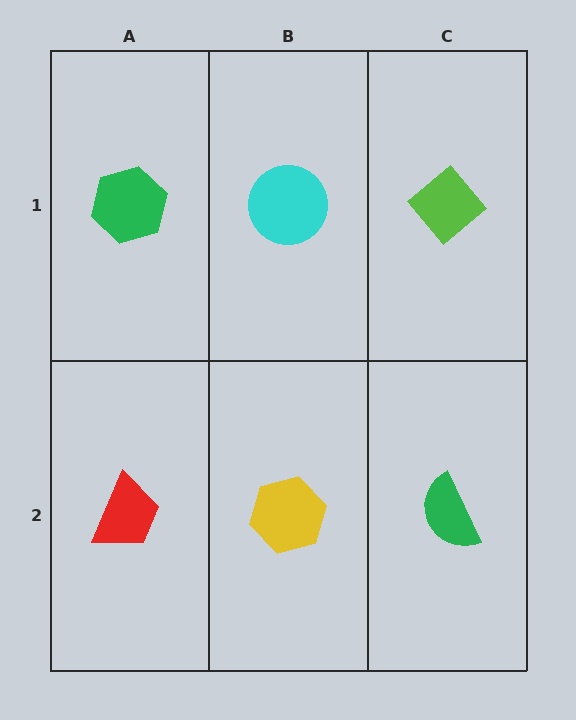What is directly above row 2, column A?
A green hexagon.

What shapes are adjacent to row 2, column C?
A lime diamond (row 1, column C), a yellow hexagon (row 2, column B).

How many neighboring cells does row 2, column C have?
2.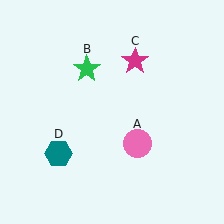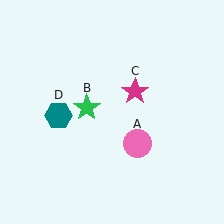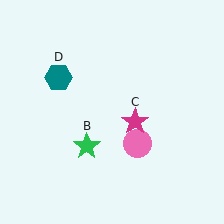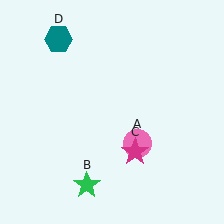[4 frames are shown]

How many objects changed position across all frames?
3 objects changed position: green star (object B), magenta star (object C), teal hexagon (object D).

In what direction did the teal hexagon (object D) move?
The teal hexagon (object D) moved up.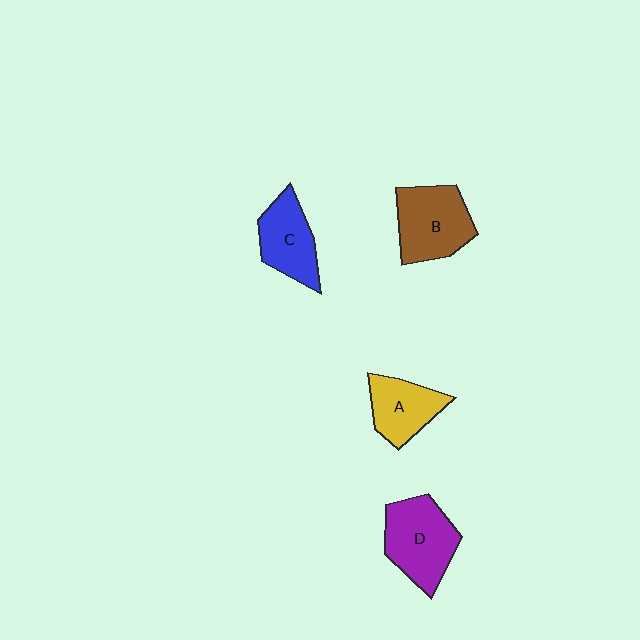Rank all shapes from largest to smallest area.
From largest to smallest: D (purple), B (brown), C (blue), A (yellow).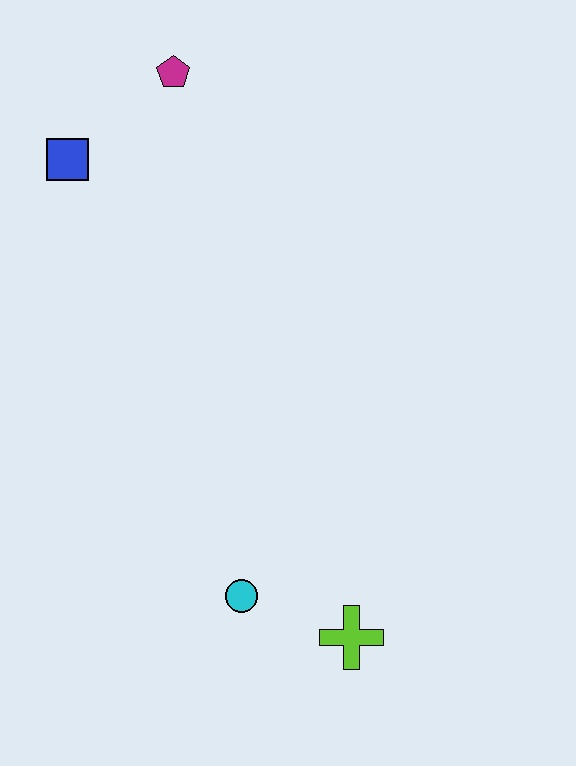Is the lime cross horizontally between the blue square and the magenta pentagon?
No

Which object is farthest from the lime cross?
The magenta pentagon is farthest from the lime cross.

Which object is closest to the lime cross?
The cyan circle is closest to the lime cross.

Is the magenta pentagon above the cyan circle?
Yes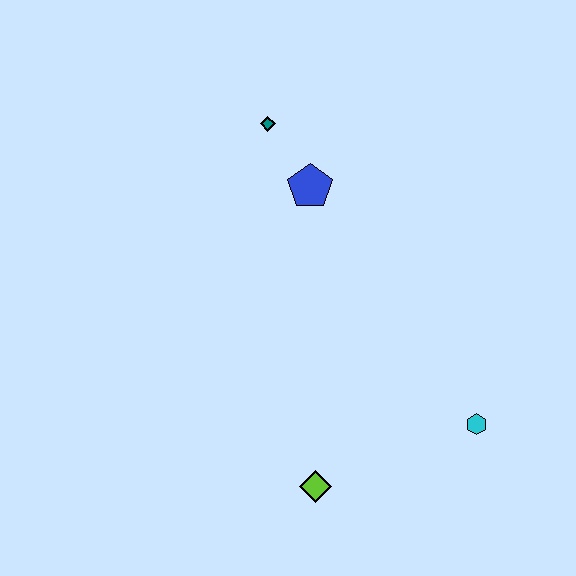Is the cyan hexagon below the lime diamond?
No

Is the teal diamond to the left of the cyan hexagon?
Yes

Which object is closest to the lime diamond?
The cyan hexagon is closest to the lime diamond.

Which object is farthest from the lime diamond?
The teal diamond is farthest from the lime diamond.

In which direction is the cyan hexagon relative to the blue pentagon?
The cyan hexagon is below the blue pentagon.